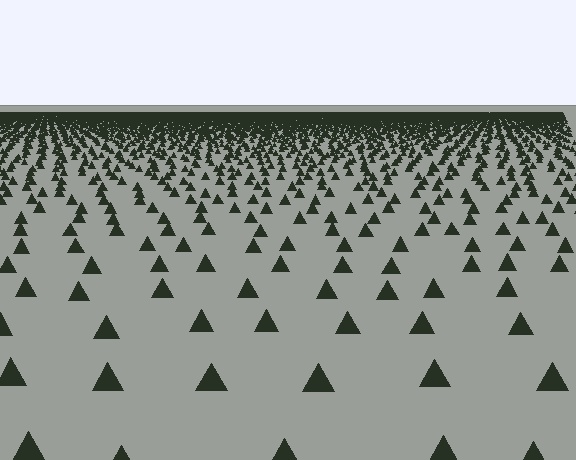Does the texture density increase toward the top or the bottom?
Density increases toward the top.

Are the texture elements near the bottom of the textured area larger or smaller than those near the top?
Larger. Near the bottom, elements are closer to the viewer and appear at a bigger on-screen size.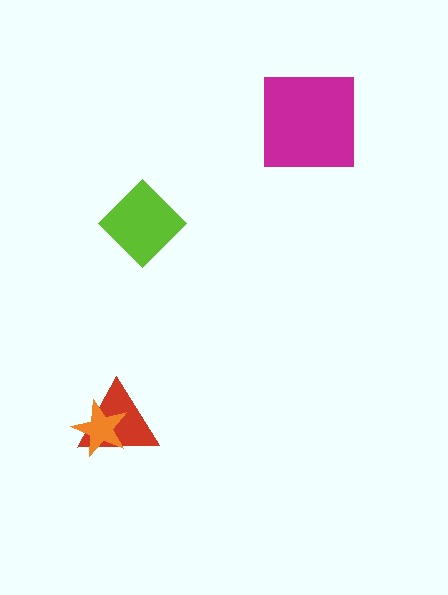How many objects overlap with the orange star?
1 object overlaps with the orange star.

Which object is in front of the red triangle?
The orange star is in front of the red triangle.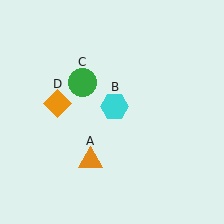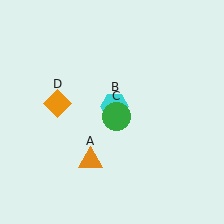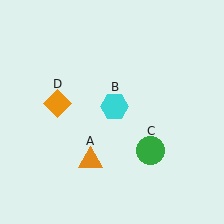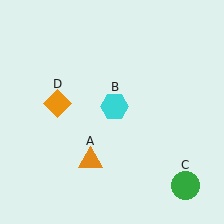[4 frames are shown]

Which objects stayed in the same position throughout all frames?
Orange triangle (object A) and cyan hexagon (object B) and orange diamond (object D) remained stationary.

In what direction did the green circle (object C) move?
The green circle (object C) moved down and to the right.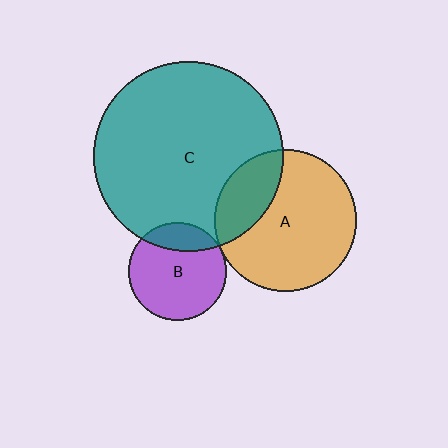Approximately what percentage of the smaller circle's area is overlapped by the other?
Approximately 5%.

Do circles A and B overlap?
Yes.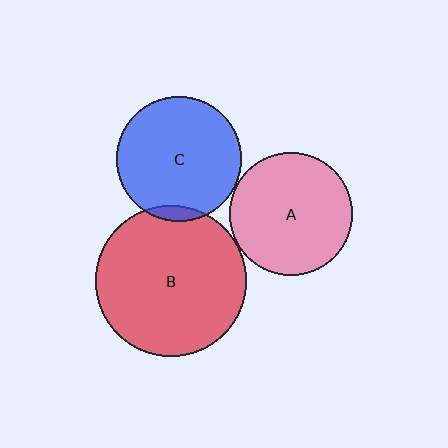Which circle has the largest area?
Circle B (red).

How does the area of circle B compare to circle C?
Approximately 1.5 times.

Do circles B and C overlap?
Yes.